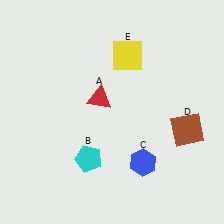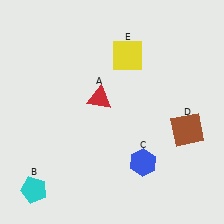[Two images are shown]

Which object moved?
The cyan pentagon (B) moved left.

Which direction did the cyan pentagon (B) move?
The cyan pentagon (B) moved left.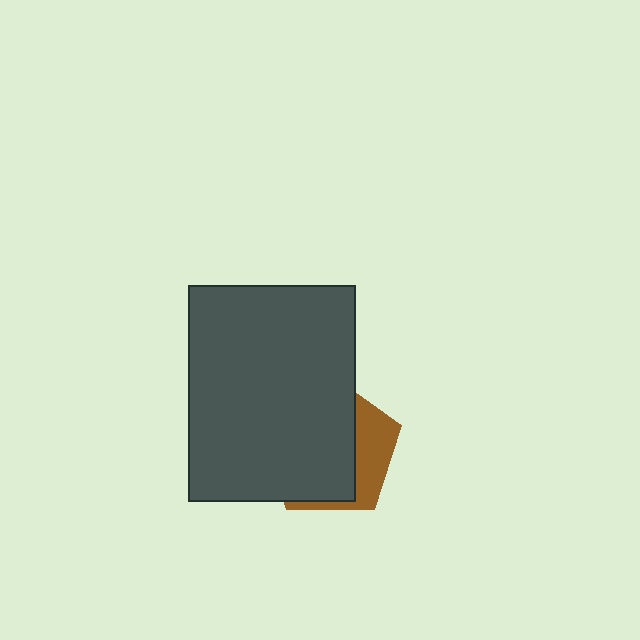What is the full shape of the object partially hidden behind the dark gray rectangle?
The partially hidden object is a brown pentagon.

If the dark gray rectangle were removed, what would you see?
You would see the complete brown pentagon.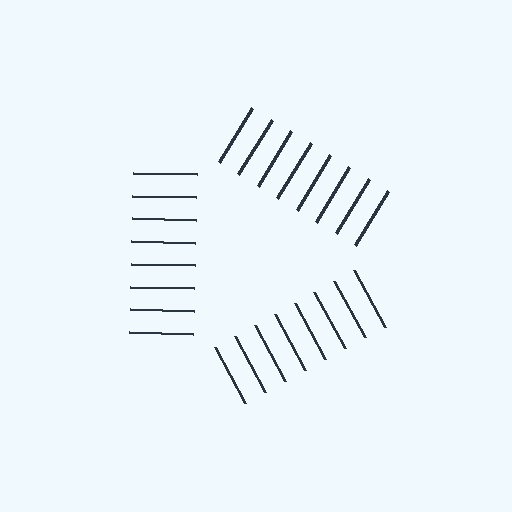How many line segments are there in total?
24 — 8 along each of the 3 edges.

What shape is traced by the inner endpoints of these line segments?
An illusory triangle — the line segments terminate on its edges but no continuous stroke is drawn.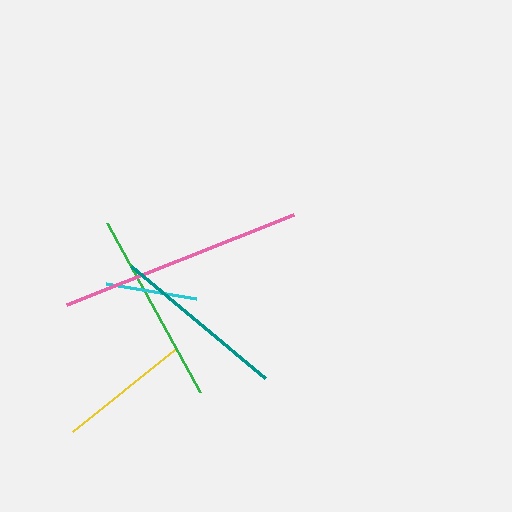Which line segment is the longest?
The pink line is the longest at approximately 244 pixels.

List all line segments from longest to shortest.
From longest to shortest: pink, green, teal, yellow, cyan.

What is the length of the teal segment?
The teal segment is approximately 174 pixels long.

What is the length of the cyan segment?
The cyan segment is approximately 92 pixels long.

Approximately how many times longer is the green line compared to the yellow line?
The green line is approximately 1.5 times the length of the yellow line.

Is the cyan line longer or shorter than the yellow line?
The yellow line is longer than the cyan line.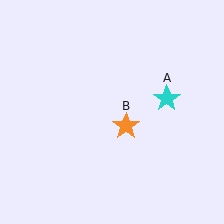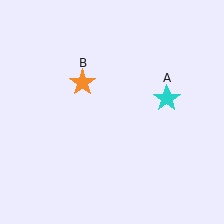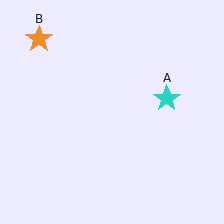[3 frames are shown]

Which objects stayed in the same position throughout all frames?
Cyan star (object A) remained stationary.